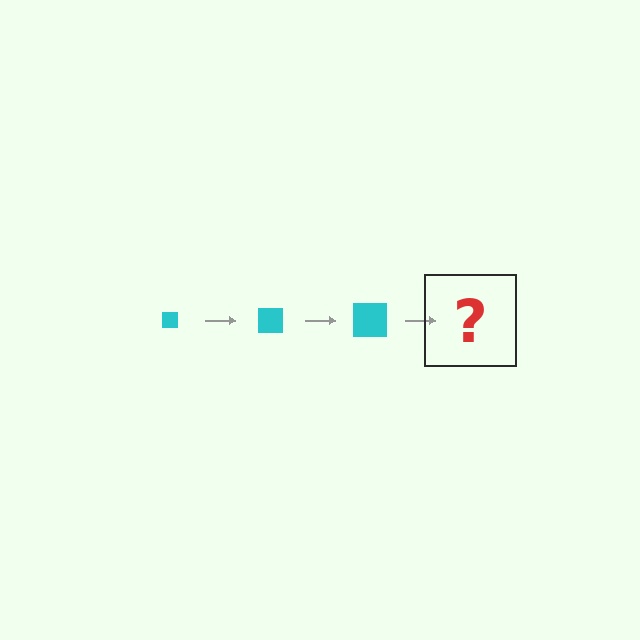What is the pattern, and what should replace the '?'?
The pattern is that the square gets progressively larger each step. The '?' should be a cyan square, larger than the previous one.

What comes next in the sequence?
The next element should be a cyan square, larger than the previous one.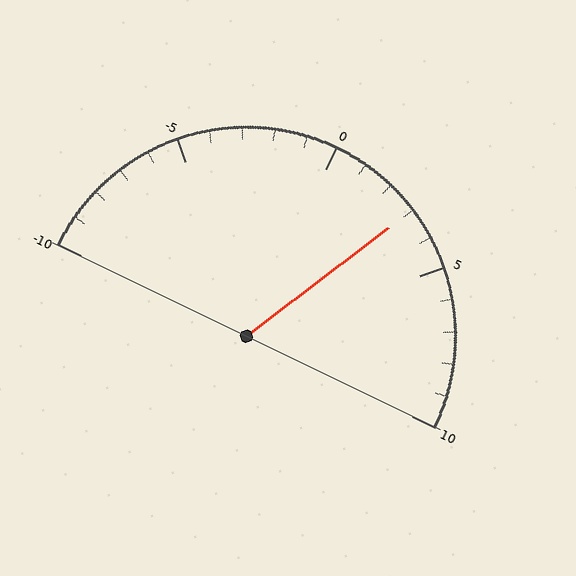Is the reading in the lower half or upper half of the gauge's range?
The reading is in the upper half of the range (-10 to 10).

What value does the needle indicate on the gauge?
The needle indicates approximately 3.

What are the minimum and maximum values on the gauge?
The gauge ranges from -10 to 10.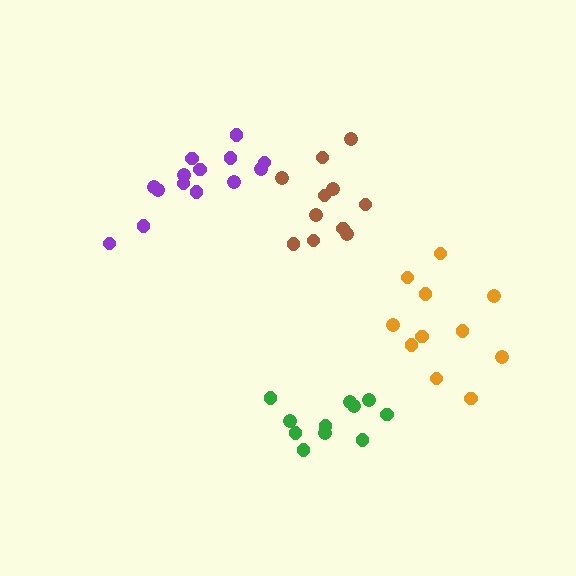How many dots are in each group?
Group 1: 11 dots, Group 2: 14 dots, Group 3: 11 dots, Group 4: 11 dots (47 total).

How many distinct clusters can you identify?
There are 4 distinct clusters.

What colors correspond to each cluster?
The clusters are colored: green, purple, orange, brown.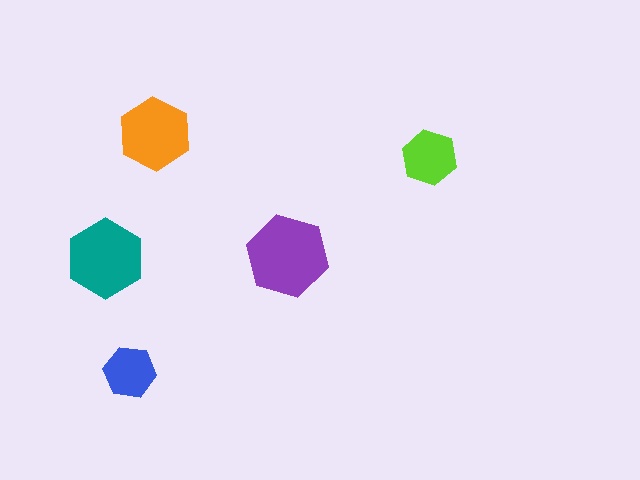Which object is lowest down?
The blue hexagon is bottommost.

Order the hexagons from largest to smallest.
the purple one, the teal one, the orange one, the lime one, the blue one.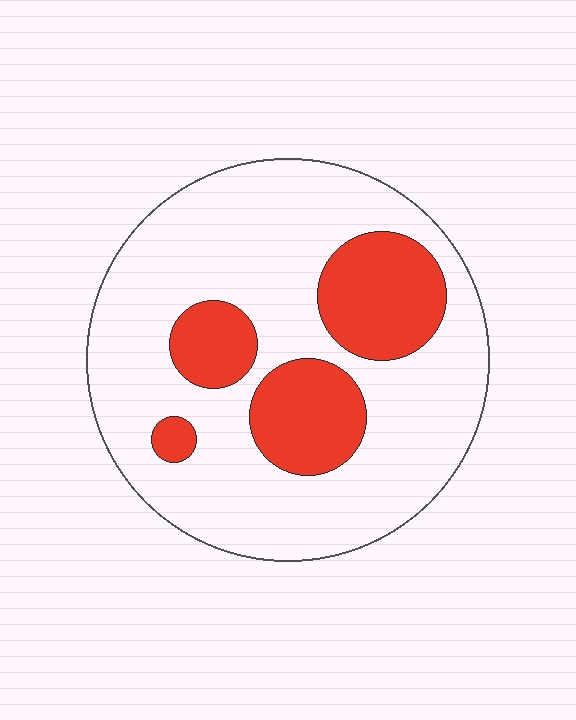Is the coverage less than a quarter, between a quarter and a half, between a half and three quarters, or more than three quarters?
Between a quarter and a half.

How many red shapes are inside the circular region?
4.